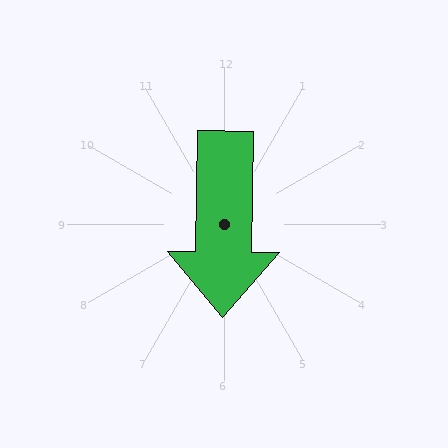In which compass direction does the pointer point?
South.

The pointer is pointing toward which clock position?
Roughly 6 o'clock.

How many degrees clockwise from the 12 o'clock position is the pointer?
Approximately 181 degrees.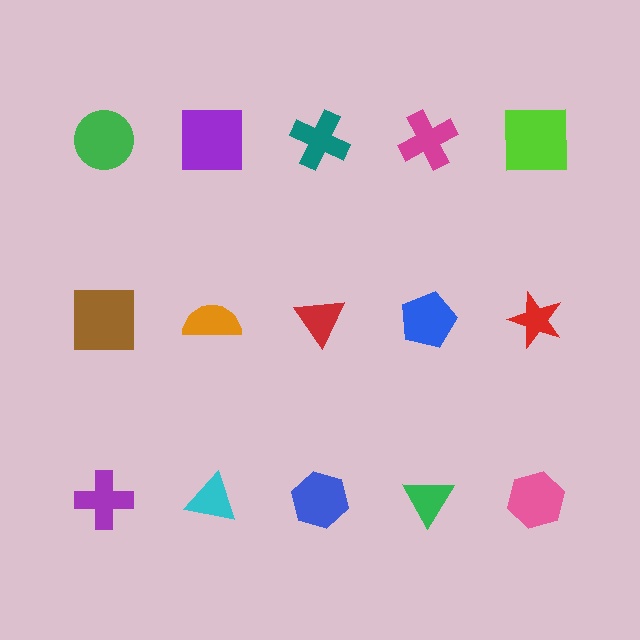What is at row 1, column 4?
A magenta cross.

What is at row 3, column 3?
A blue hexagon.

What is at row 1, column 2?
A purple square.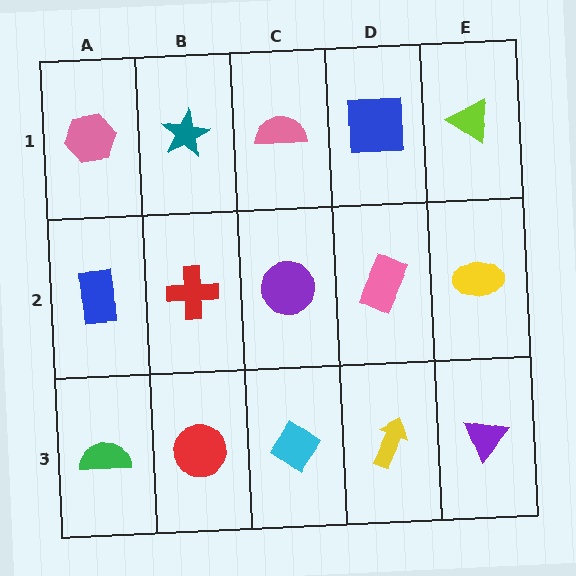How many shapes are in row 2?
5 shapes.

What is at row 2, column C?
A purple circle.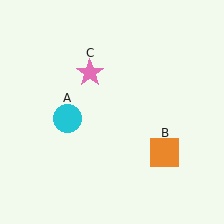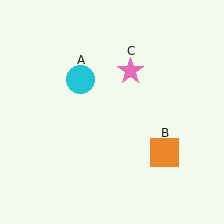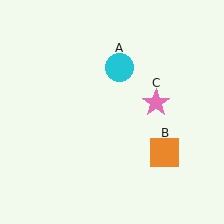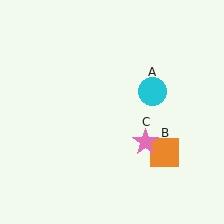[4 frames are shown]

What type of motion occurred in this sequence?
The cyan circle (object A), pink star (object C) rotated clockwise around the center of the scene.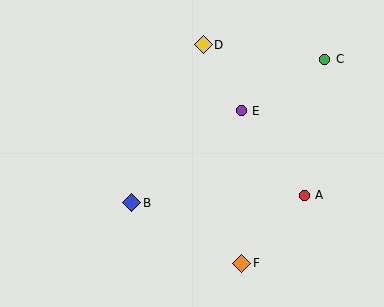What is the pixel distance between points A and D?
The distance between A and D is 181 pixels.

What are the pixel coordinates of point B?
Point B is at (132, 203).